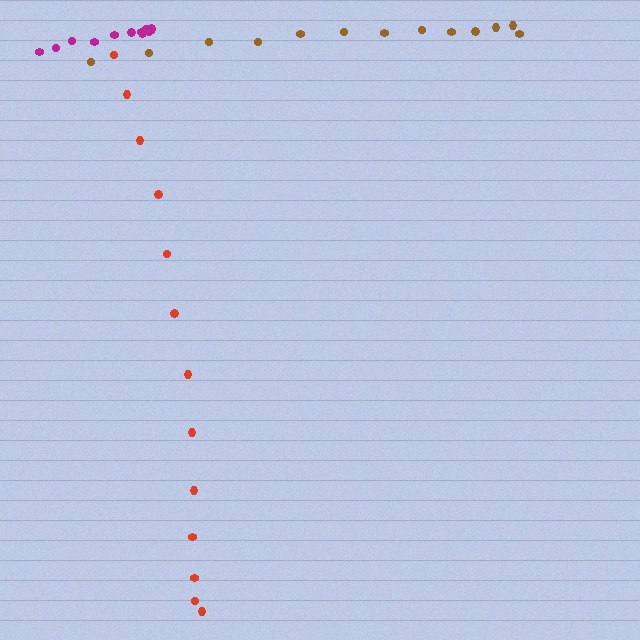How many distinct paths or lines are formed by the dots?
There are 3 distinct paths.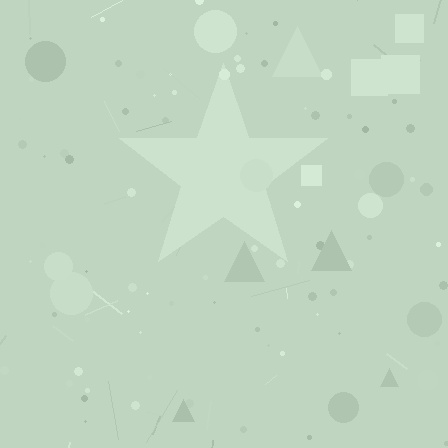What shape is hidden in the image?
A star is hidden in the image.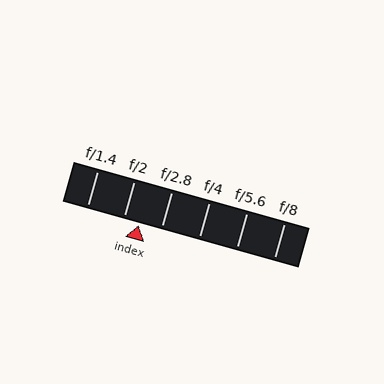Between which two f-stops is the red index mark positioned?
The index mark is between f/2 and f/2.8.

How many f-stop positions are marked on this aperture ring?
There are 6 f-stop positions marked.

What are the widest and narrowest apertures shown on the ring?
The widest aperture shown is f/1.4 and the narrowest is f/8.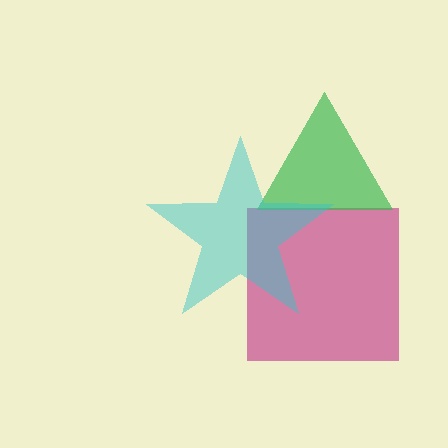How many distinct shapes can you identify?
There are 3 distinct shapes: a magenta square, a green triangle, a cyan star.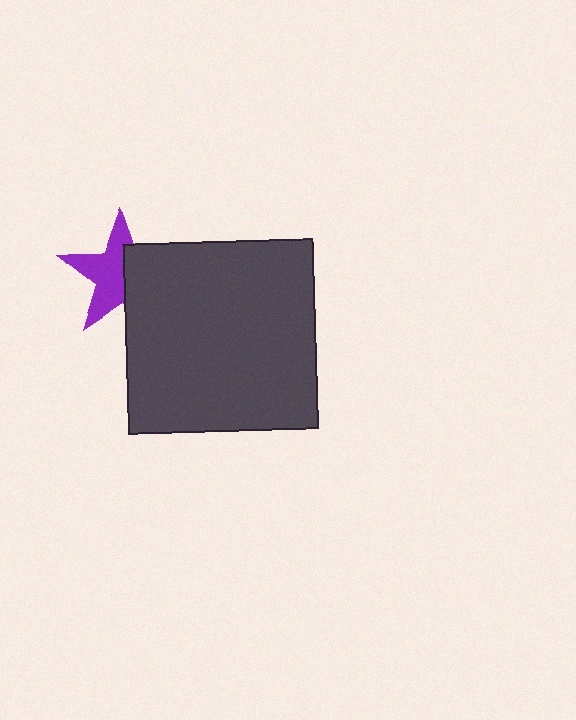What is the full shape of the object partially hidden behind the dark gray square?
The partially hidden object is a purple star.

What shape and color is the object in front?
The object in front is a dark gray square.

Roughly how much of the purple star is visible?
About half of it is visible (roughly 56%).